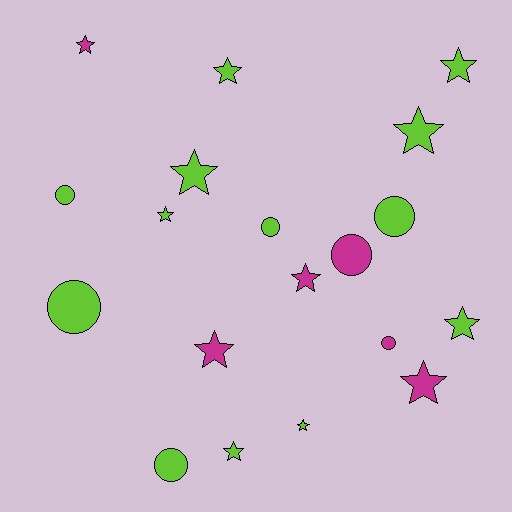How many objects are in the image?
There are 19 objects.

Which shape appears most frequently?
Star, with 12 objects.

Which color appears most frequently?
Lime, with 13 objects.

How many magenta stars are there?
There are 4 magenta stars.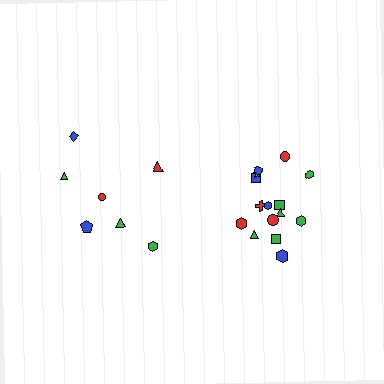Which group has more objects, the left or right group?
The right group.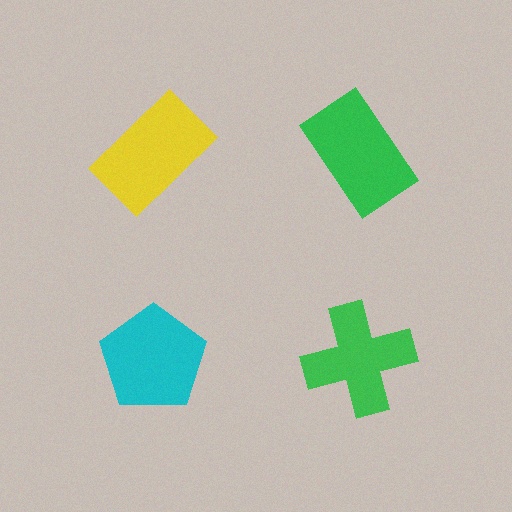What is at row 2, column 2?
A green cross.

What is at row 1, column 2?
A green rectangle.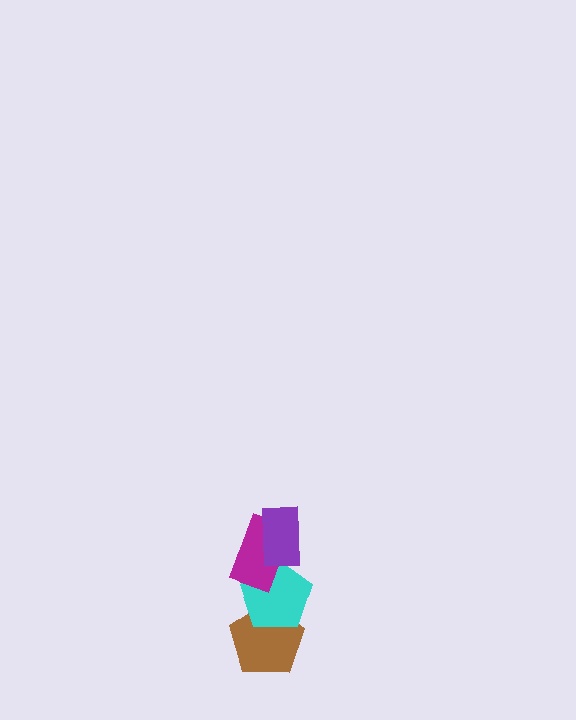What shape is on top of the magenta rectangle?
The purple rectangle is on top of the magenta rectangle.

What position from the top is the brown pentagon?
The brown pentagon is 4th from the top.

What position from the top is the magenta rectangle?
The magenta rectangle is 2nd from the top.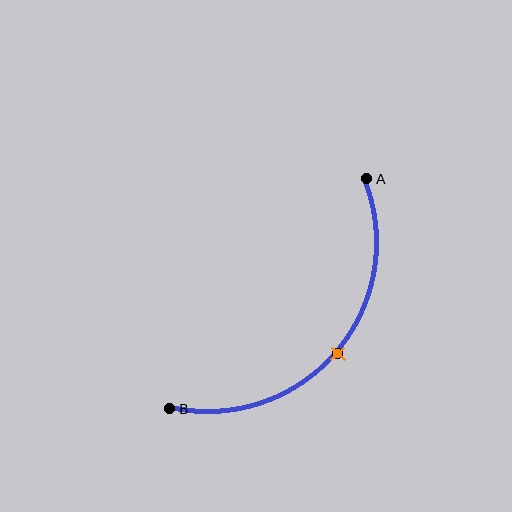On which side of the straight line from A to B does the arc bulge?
The arc bulges below and to the right of the straight line connecting A and B.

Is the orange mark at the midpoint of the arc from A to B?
Yes. The orange mark lies on the arc at equal arc-length from both A and B — it is the arc midpoint.